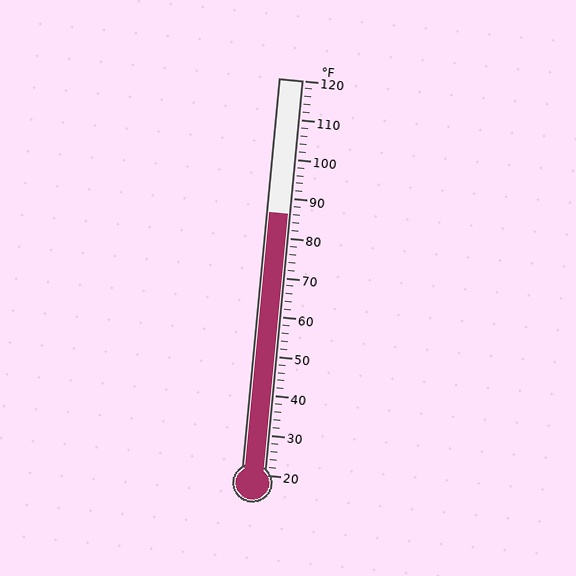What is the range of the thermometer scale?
The thermometer scale ranges from 20°F to 120°F.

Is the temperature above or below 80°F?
The temperature is above 80°F.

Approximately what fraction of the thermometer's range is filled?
The thermometer is filled to approximately 65% of its range.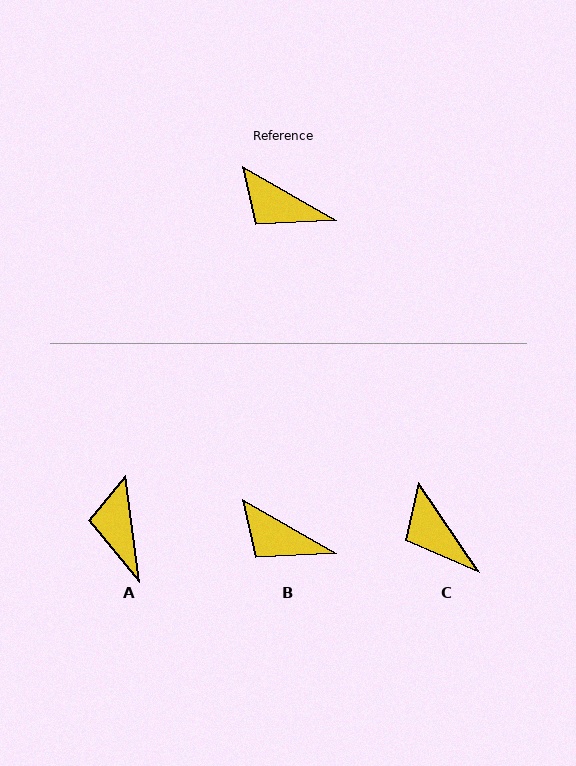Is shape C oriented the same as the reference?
No, it is off by about 26 degrees.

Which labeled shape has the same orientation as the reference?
B.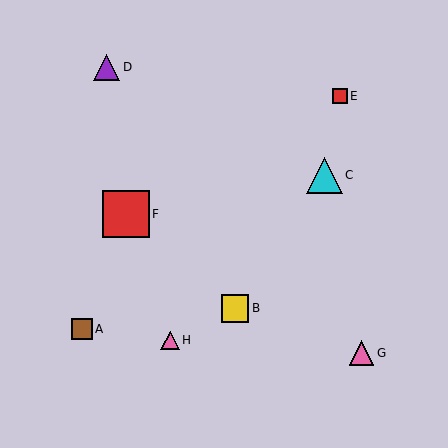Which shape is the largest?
The red square (labeled F) is the largest.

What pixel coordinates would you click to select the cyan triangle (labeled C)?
Click at (324, 175) to select the cyan triangle C.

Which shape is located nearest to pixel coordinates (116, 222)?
The red square (labeled F) at (126, 214) is nearest to that location.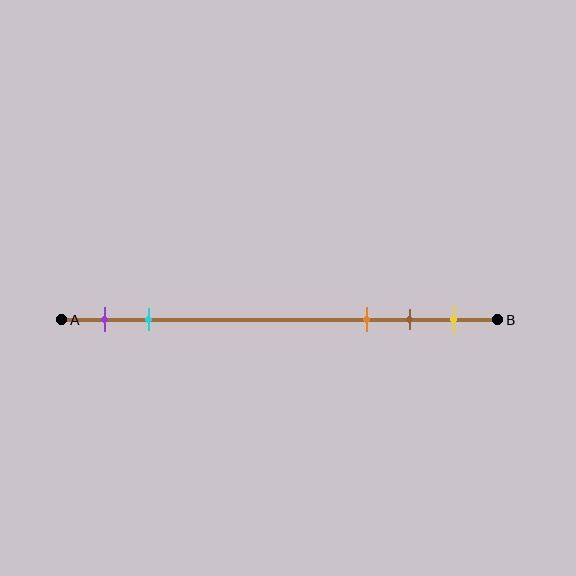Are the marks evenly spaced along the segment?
No, the marks are not evenly spaced.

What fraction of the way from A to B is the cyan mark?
The cyan mark is approximately 20% (0.2) of the way from A to B.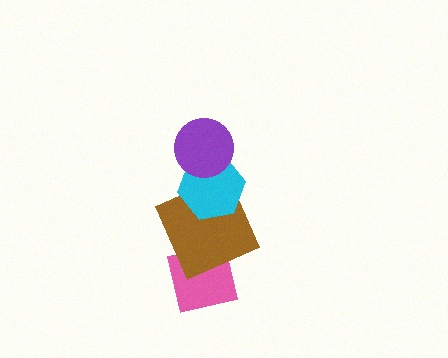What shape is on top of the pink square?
The brown square is on top of the pink square.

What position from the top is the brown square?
The brown square is 3rd from the top.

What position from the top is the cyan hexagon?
The cyan hexagon is 2nd from the top.